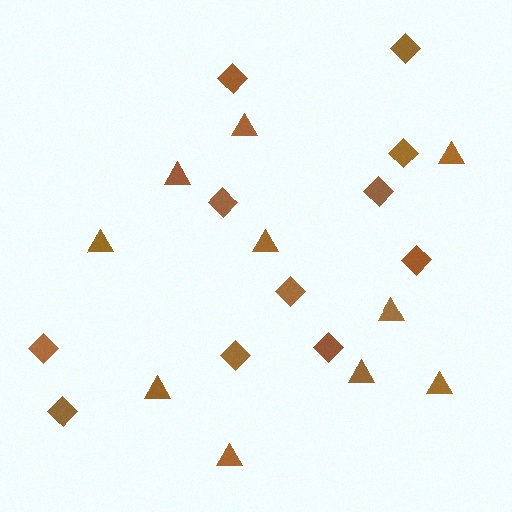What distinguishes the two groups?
There are 2 groups: one group of triangles (10) and one group of diamonds (11).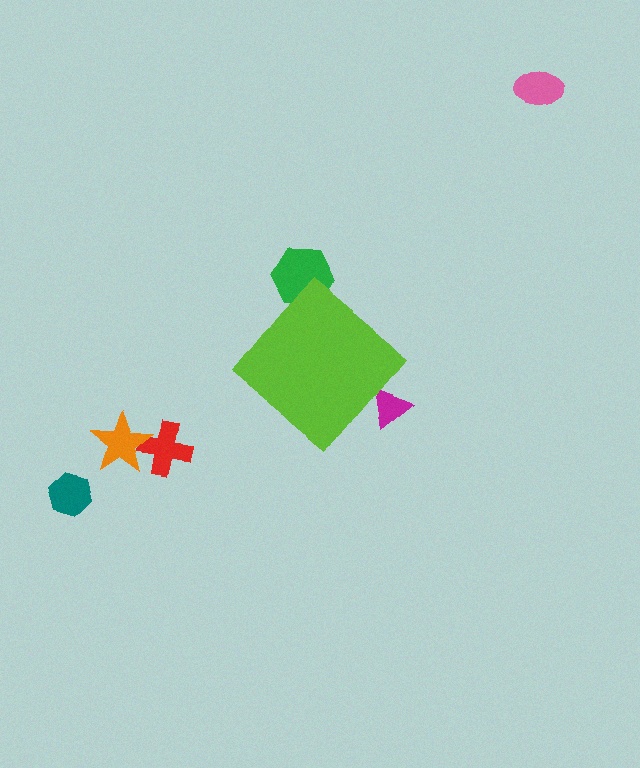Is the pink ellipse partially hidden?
No, the pink ellipse is fully visible.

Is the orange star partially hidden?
No, the orange star is fully visible.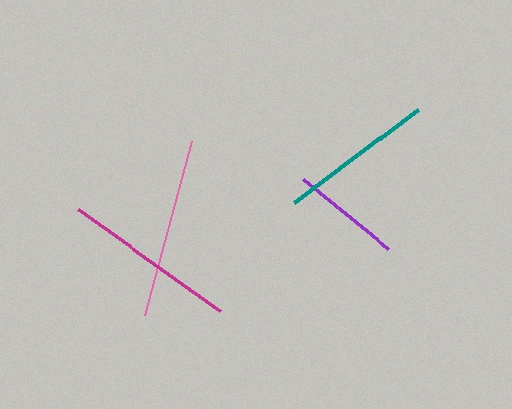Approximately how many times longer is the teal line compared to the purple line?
The teal line is approximately 1.4 times the length of the purple line.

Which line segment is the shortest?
The purple line is the shortest at approximately 109 pixels.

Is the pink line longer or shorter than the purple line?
The pink line is longer than the purple line.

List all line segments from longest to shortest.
From longest to shortest: pink, magenta, teal, purple.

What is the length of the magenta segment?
The magenta segment is approximately 174 pixels long.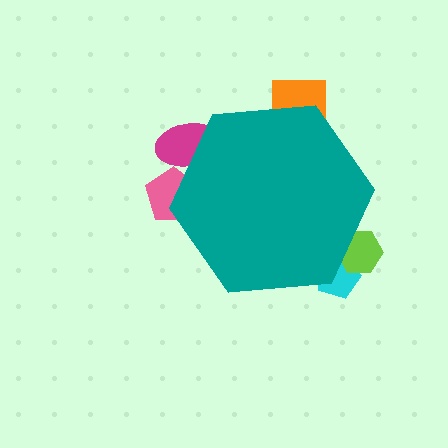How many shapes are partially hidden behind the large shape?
5 shapes are partially hidden.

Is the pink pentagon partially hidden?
Yes, the pink pentagon is partially hidden behind the teal hexagon.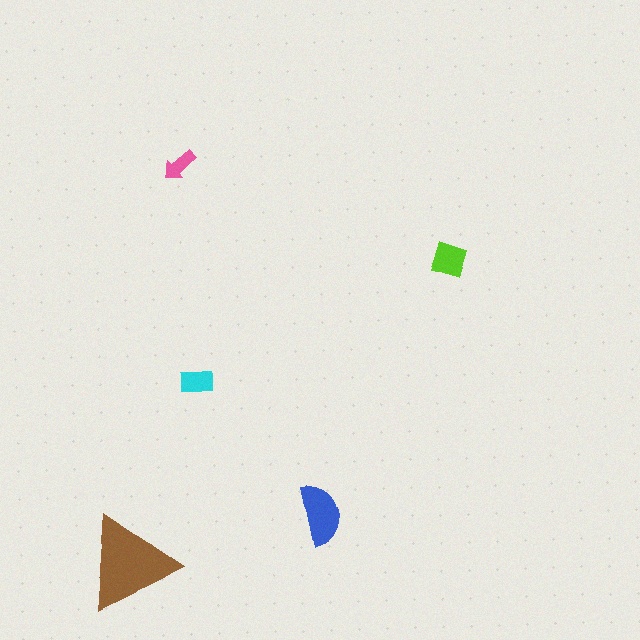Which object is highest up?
The pink arrow is topmost.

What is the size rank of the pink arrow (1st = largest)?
5th.